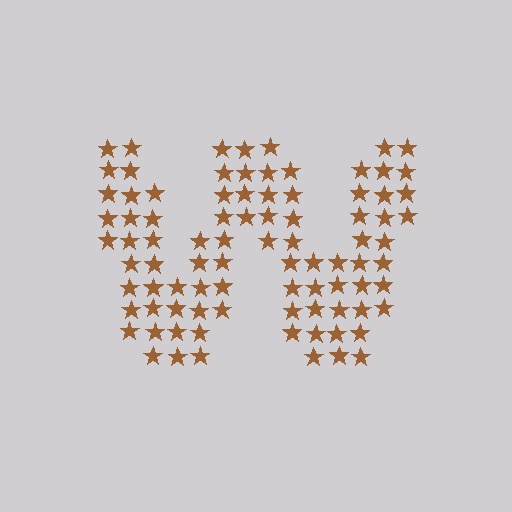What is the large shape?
The large shape is the letter W.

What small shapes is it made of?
It is made of small stars.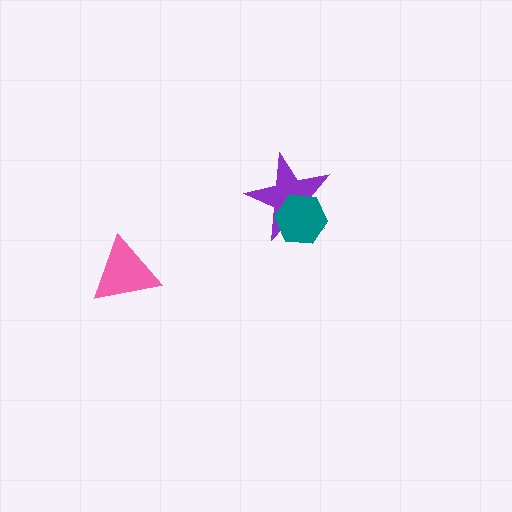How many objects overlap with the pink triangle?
0 objects overlap with the pink triangle.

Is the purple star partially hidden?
Yes, it is partially covered by another shape.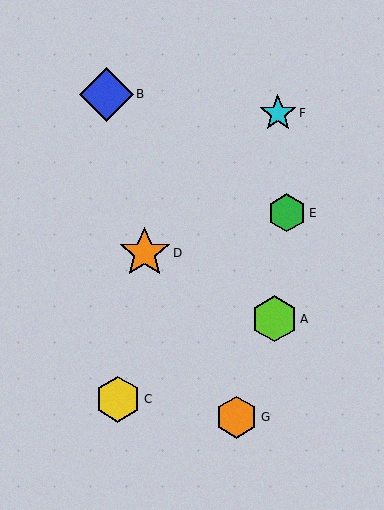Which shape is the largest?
The blue diamond (labeled B) is the largest.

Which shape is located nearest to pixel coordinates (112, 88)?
The blue diamond (labeled B) at (107, 94) is nearest to that location.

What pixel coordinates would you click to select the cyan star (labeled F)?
Click at (278, 113) to select the cyan star F.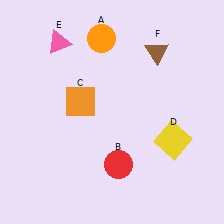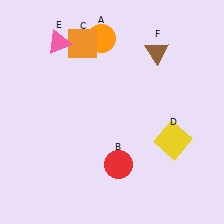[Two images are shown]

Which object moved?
The orange square (C) moved up.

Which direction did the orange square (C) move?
The orange square (C) moved up.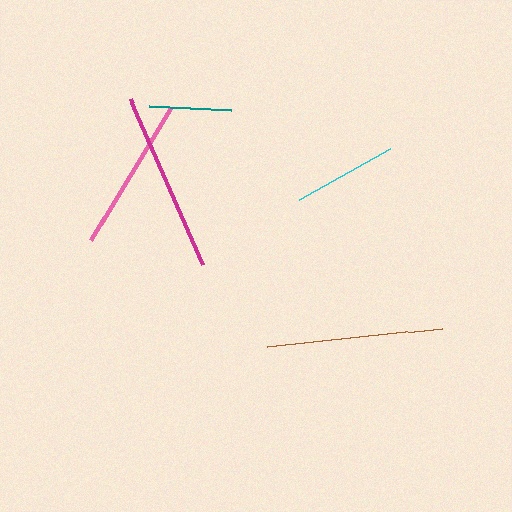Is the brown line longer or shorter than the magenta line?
The magenta line is longer than the brown line.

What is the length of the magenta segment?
The magenta segment is approximately 181 pixels long.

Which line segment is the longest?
The magenta line is the longest at approximately 181 pixels.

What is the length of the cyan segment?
The cyan segment is approximately 104 pixels long.